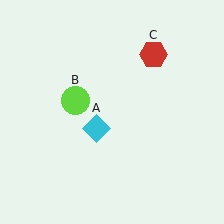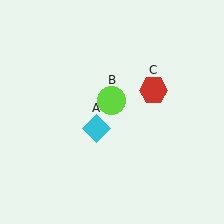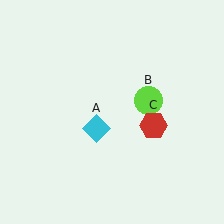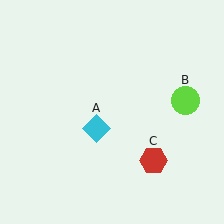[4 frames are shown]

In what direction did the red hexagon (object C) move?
The red hexagon (object C) moved down.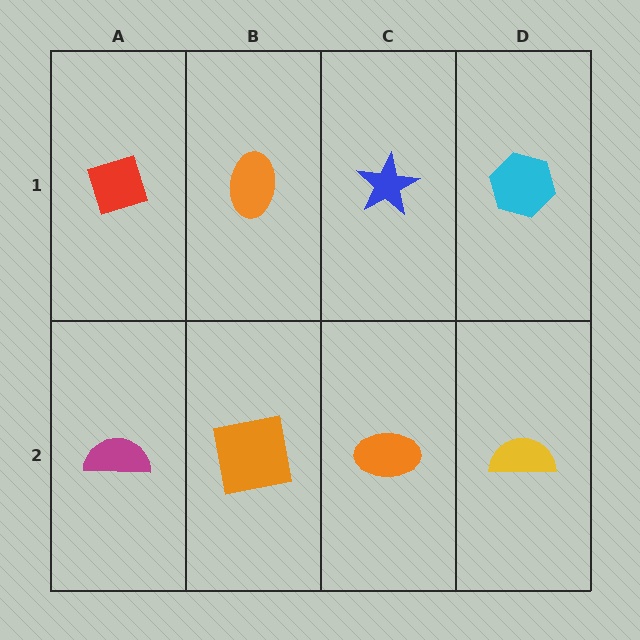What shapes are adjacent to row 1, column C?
An orange ellipse (row 2, column C), an orange ellipse (row 1, column B), a cyan hexagon (row 1, column D).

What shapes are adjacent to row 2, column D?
A cyan hexagon (row 1, column D), an orange ellipse (row 2, column C).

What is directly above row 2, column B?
An orange ellipse.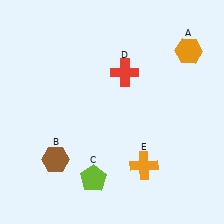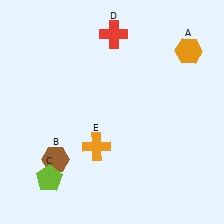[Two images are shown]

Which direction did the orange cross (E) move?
The orange cross (E) moved left.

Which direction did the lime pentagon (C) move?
The lime pentagon (C) moved left.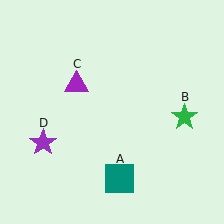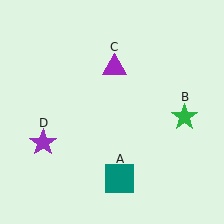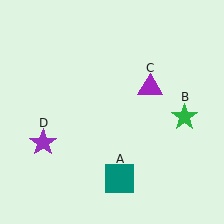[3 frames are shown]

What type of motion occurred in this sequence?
The purple triangle (object C) rotated clockwise around the center of the scene.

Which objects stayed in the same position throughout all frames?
Teal square (object A) and green star (object B) and purple star (object D) remained stationary.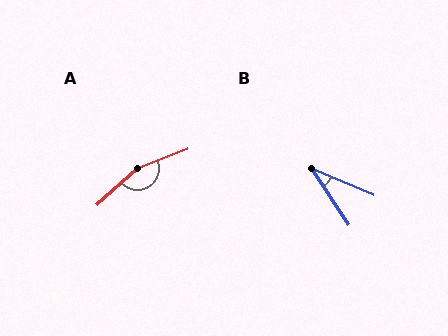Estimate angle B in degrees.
Approximately 33 degrees.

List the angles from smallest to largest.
B (33°), A (159°).